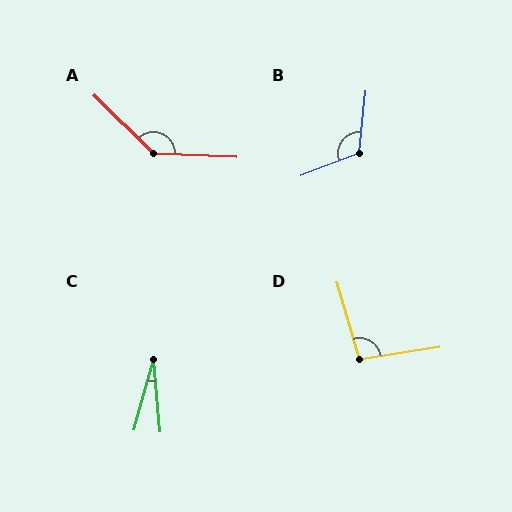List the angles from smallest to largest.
C (20°), D (97°), B (117°), A (138°).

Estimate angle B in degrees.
Approximately 117 degrees.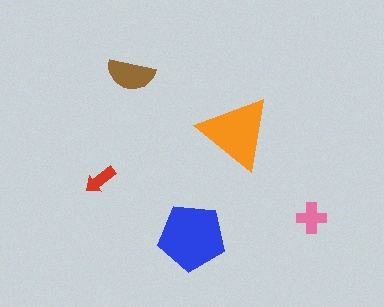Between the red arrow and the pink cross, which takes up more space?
The pink cross.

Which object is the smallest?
The red arrow.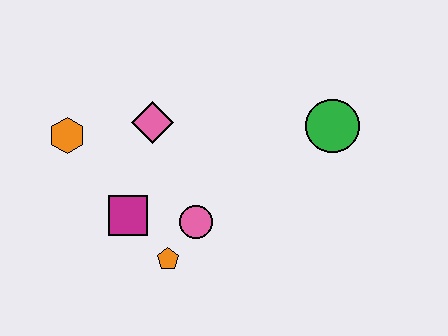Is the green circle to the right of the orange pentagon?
Yes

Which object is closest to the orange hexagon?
The pink diamond is closest to the orange hexagon.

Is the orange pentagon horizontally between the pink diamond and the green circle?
Yes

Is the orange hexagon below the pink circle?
No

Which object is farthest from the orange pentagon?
The green circle is farthest from the orange pentagon.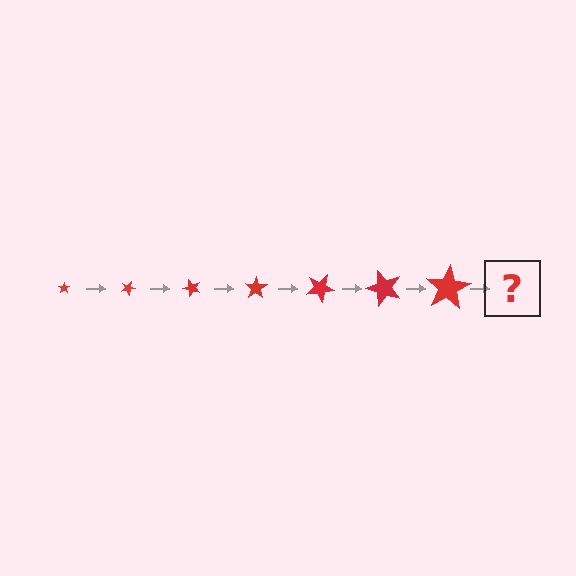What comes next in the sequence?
The next element should be a star, larger than the previous one and rotated 175 degrees from the start.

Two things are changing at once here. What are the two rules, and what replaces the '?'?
The two rules are that the star grows larger each step and it rotates 25 degrees each step. The '?' should be a star, larger than the previous one and rotated 175 degrees from the start.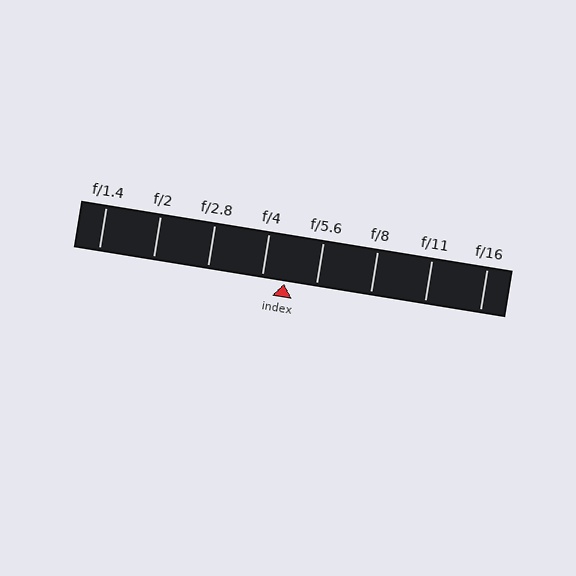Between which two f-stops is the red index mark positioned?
The index mark is between f/4 and f/5.6.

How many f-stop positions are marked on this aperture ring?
There are 8 f-stop positions marked.